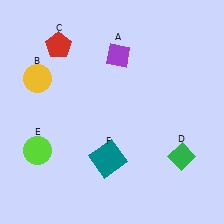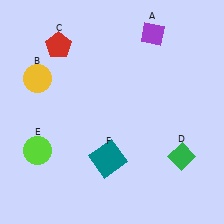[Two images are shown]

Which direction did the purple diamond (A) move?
The purple diamond (A) moved right.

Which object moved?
The purple diamond (A) moved right.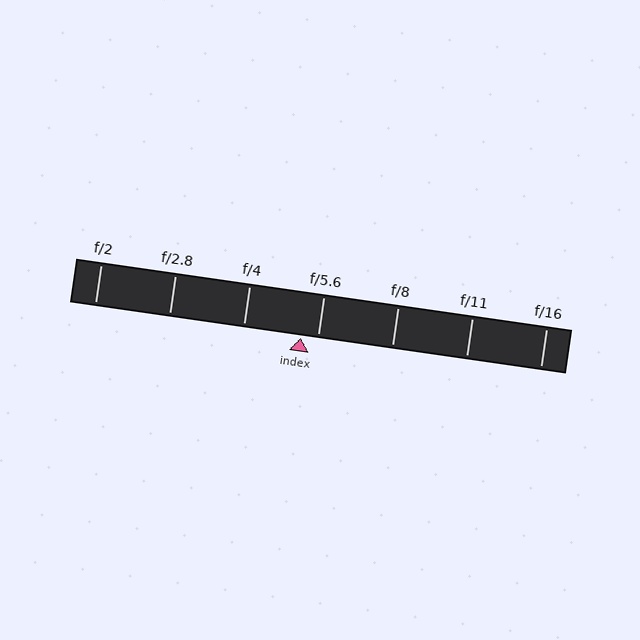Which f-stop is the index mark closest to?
The index mark is closest to f/5.6.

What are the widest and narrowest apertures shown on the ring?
The widest aperture shown is f/2 and the narrowest is f/16.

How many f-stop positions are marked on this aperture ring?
There are 7 f-stop positions marked.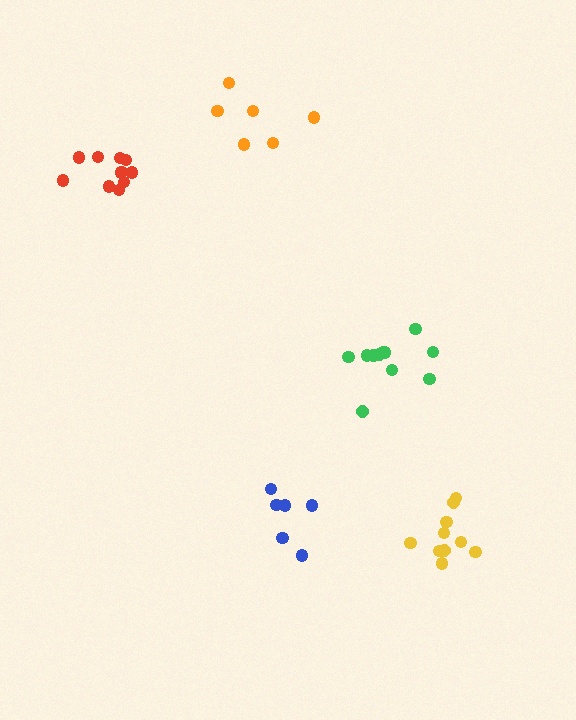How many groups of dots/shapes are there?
There are 5 groups.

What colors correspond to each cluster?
The clusters are colored: orange, green, blue, red, yellow.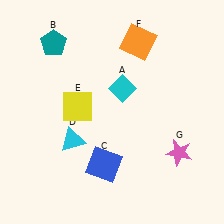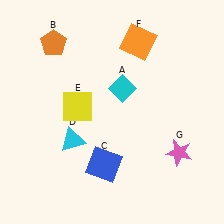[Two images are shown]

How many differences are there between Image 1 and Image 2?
There is 1 difference between the two images.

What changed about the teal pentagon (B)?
In Image 1, B is teal. In Image 2, it changed to orange.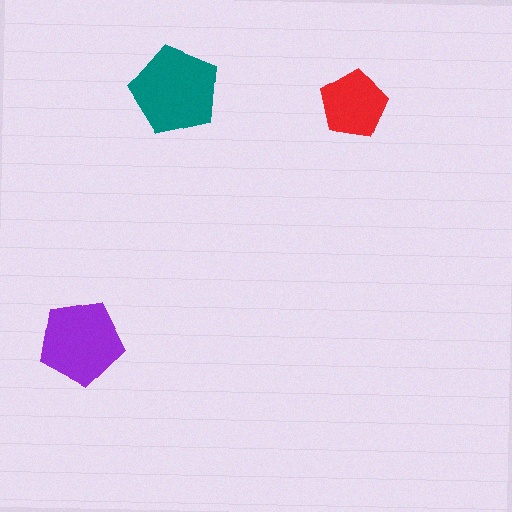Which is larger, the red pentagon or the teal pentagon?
The teal one.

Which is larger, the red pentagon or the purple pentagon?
The purple one.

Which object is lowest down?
The purple pentagon is bottommost.